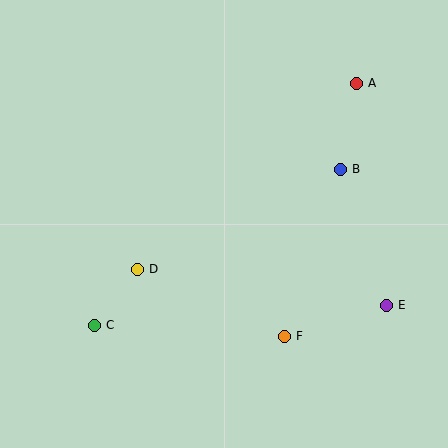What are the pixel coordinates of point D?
Point D is at (137, 269).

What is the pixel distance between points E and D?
The distance between E and D is 252 pixels.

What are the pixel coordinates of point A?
Point A is at (356, 83).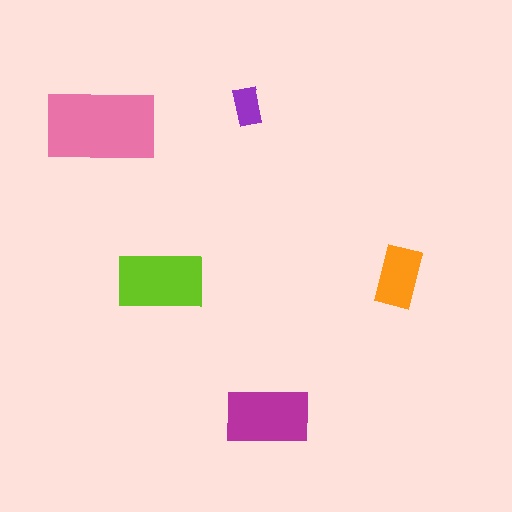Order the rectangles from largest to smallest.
the pink one, the lime one, the magenta one, the orange one, the purple one.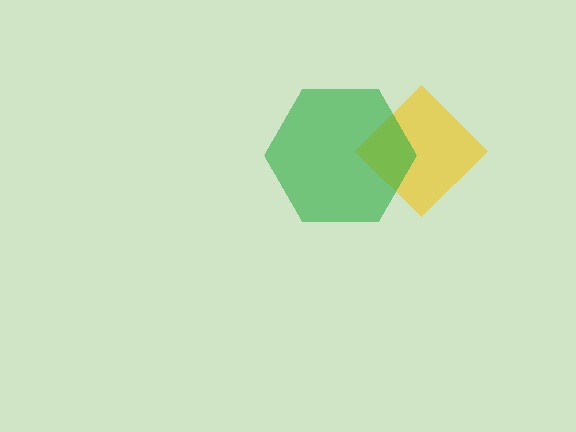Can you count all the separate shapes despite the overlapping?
Yes, there are 2 separate shapes.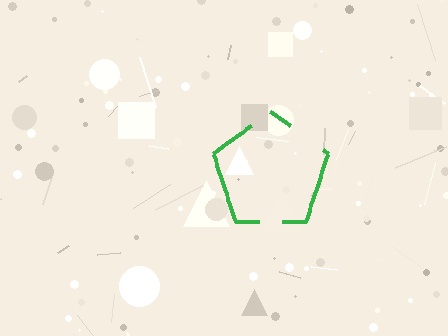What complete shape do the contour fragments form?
The contour fragments form a pentagon.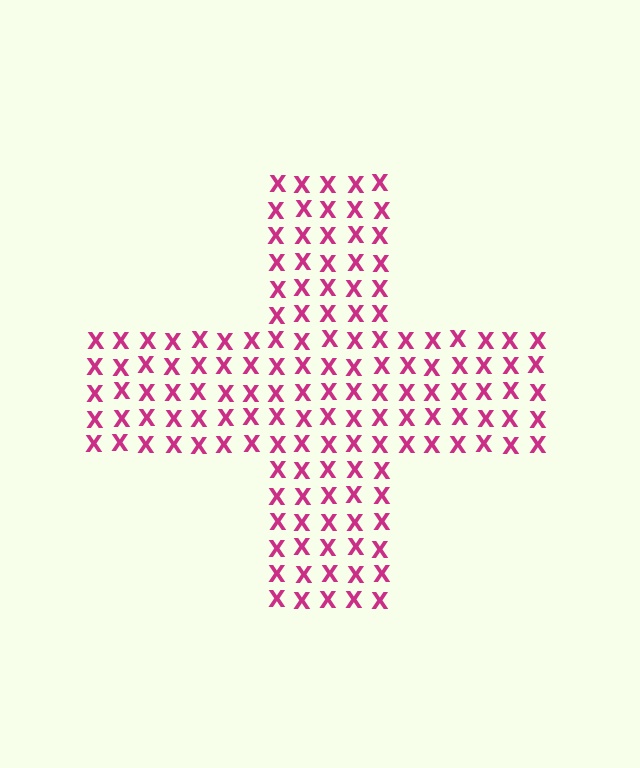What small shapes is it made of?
It is made of small letter X's.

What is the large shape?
The large shape is a cross.